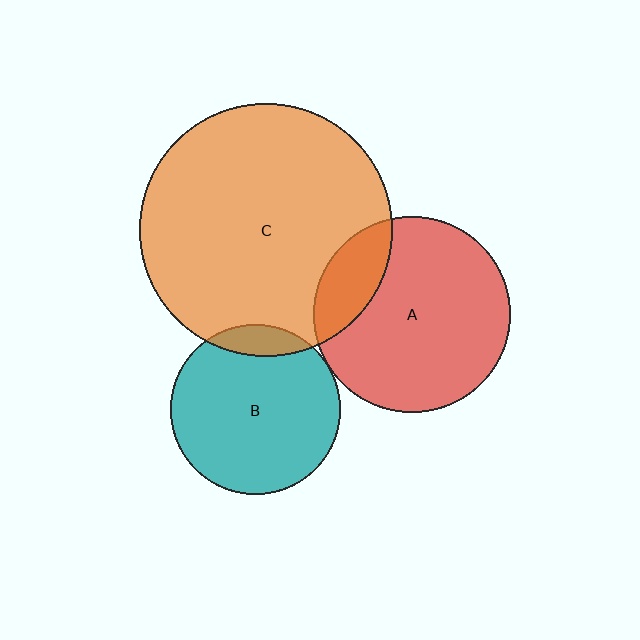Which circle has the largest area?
Circle C (orange).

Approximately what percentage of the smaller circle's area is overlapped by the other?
Approximately 20%.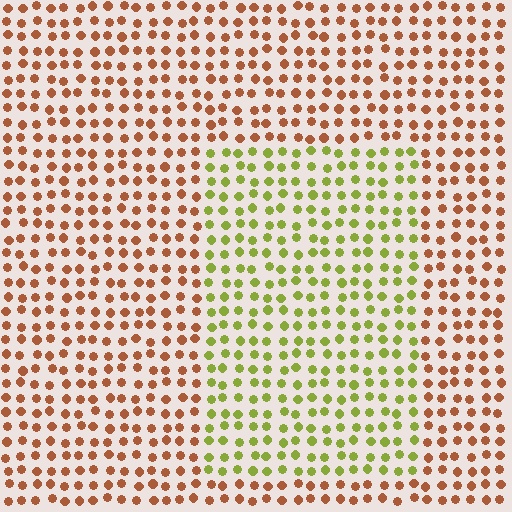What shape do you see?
I see a rectangle.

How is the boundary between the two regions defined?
The boundary is defined purely by a slight shift in hue (about 61 degrees). Spacing, size, and orientation are identical on both sides.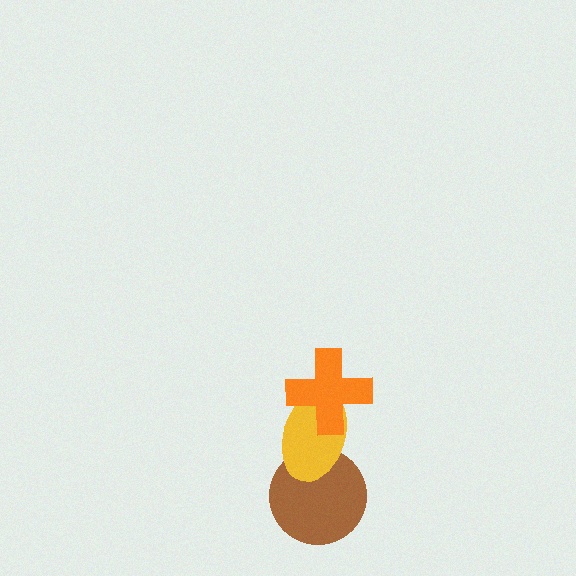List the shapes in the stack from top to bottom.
From top to bottom: the orange cross, the yellow ellipse, the brown circle.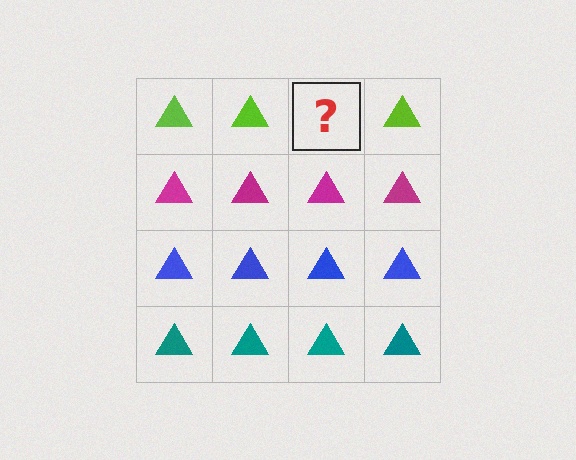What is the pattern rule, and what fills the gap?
The rule is that each row has a consistent color. The gap should be filled with a lime triangle.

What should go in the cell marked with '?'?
The missing cell should contain a lime triangle.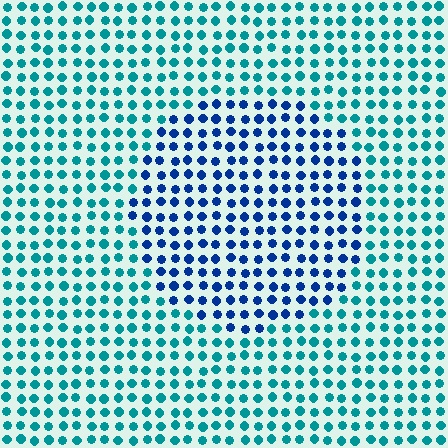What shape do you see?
I see a circle.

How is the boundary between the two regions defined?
The boundary is defined purely by a slight shift in hue (about 40 degrees). Spacing, size, and orientation are identical on both sides.